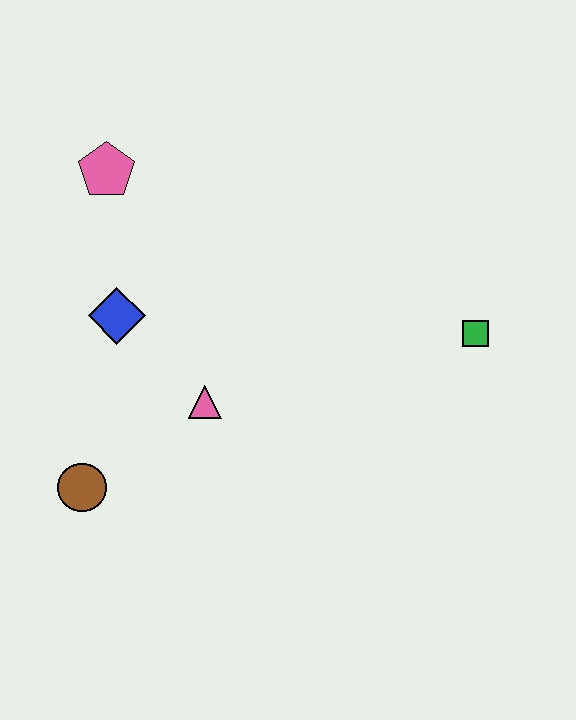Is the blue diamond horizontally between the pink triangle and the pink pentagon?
Yes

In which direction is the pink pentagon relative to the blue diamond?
The pink pentagon is above the blue diamond.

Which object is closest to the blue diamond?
The pink triangle is closest to the blue diamond.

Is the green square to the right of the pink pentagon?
Yes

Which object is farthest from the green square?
The brown circle is farthest from the green square.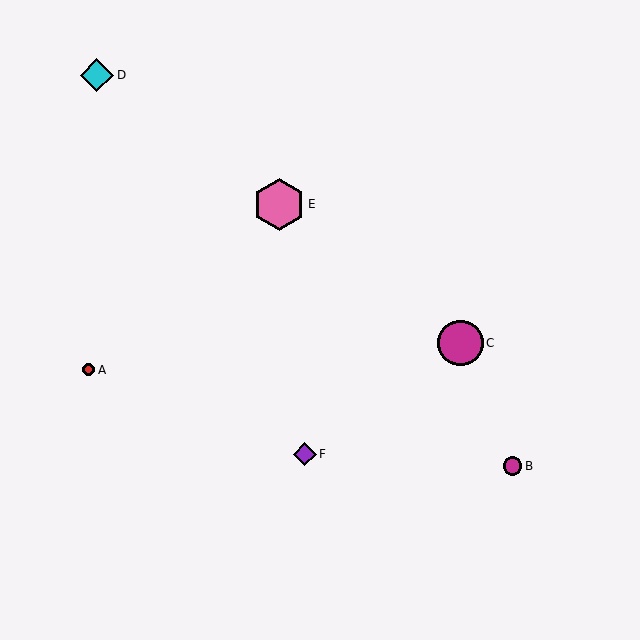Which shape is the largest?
The pink hexagon (labeled E) is the largest.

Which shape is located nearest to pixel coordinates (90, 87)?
The cyan diamond (labeled D) at (97, 75) is nearest to that location.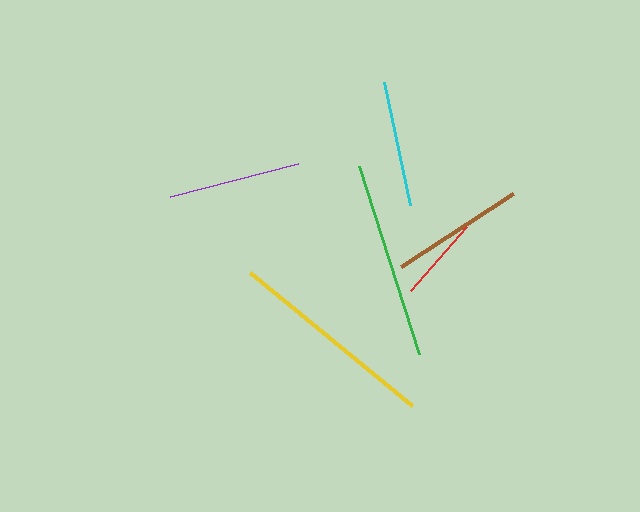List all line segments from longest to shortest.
From longest to shortest: yellow, green, brown, purple, cyan, red.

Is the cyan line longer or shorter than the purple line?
The purple line is longer than the cyan line.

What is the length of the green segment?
The green segment is approximately 197 pixels long.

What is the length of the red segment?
The red segment is approximately 85 pixels long.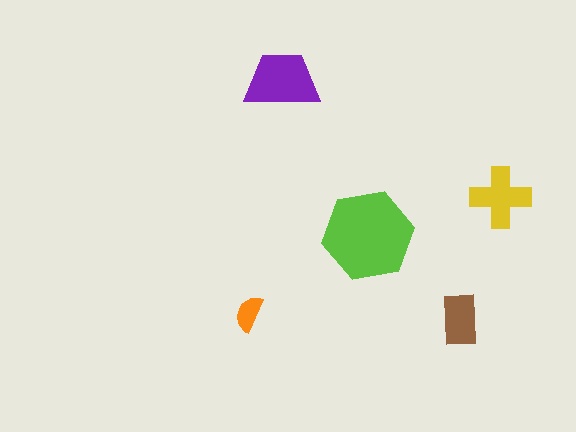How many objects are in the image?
There are 5 objects in the image.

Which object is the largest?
The lime hexagon.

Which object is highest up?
The purple trapezoid is topmost.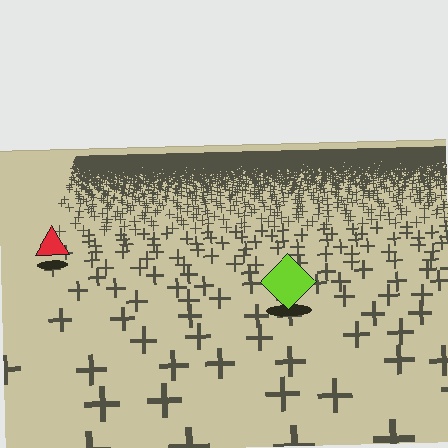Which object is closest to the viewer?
The lime diamond is closest. The texture marks near it are larger and more spread out.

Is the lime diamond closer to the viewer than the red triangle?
Yes. The lime diamond is closer — you can tell from the texture gradient: the ground texture is coarser near it.